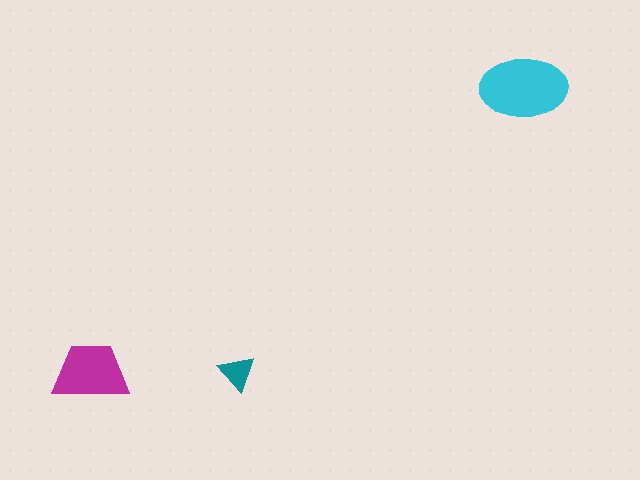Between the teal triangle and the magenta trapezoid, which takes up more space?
The magenta trapezoid.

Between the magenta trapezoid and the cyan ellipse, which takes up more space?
The cyan ellipse.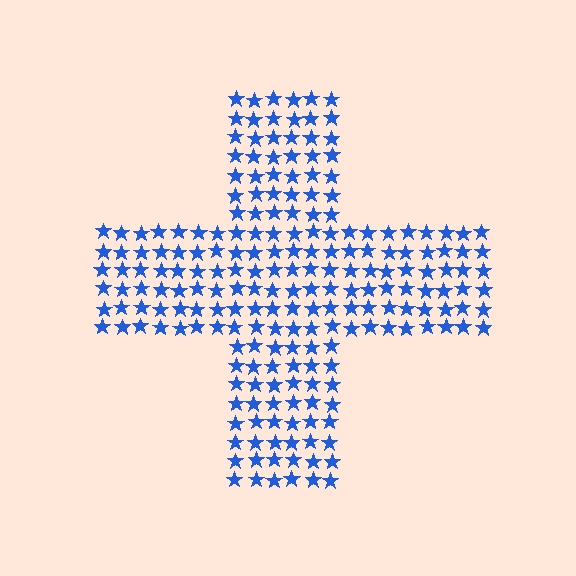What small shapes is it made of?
It is made of small stars.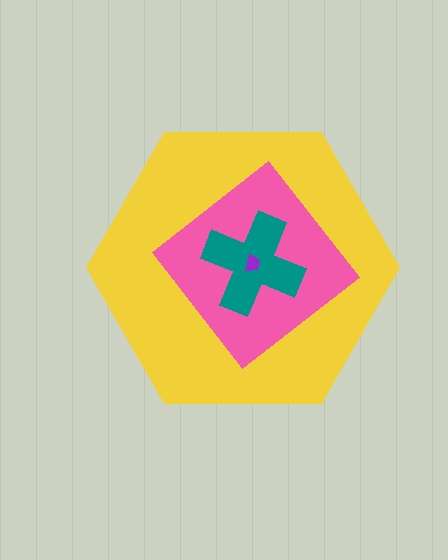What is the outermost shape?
The yellow hexagon.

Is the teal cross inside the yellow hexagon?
Yes.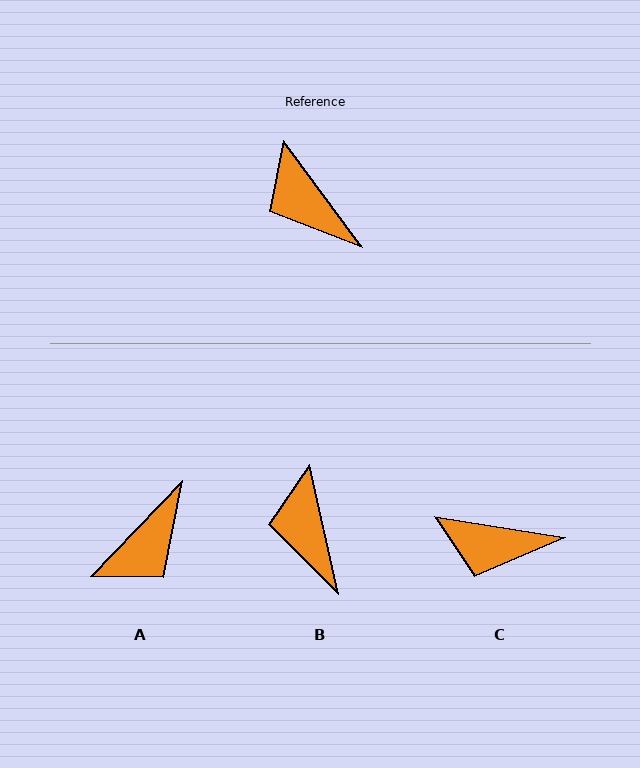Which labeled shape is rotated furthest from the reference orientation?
A, about 100 degrees away.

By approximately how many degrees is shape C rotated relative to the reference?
Approximately 44 degrees counter-clockwise.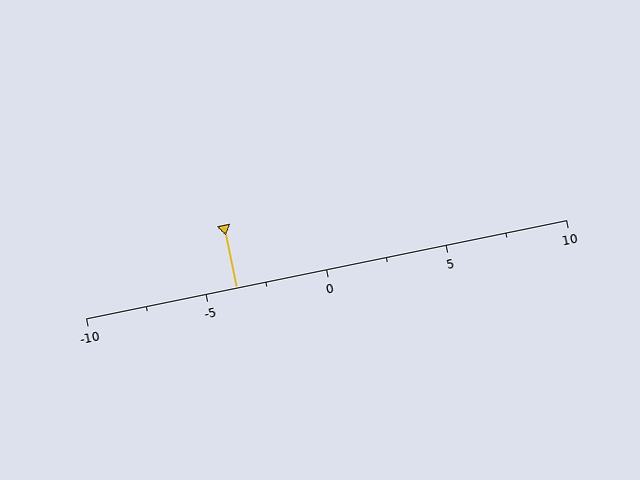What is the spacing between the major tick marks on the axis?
The major ticks are spaced 5 apart.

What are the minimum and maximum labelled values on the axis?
The axis runs from -10 to 10.